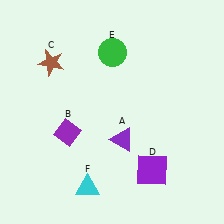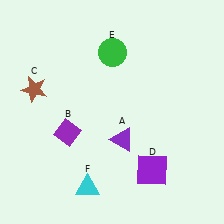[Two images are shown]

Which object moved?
The brown star (C) moved down.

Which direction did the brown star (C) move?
The brown star (C) moved down.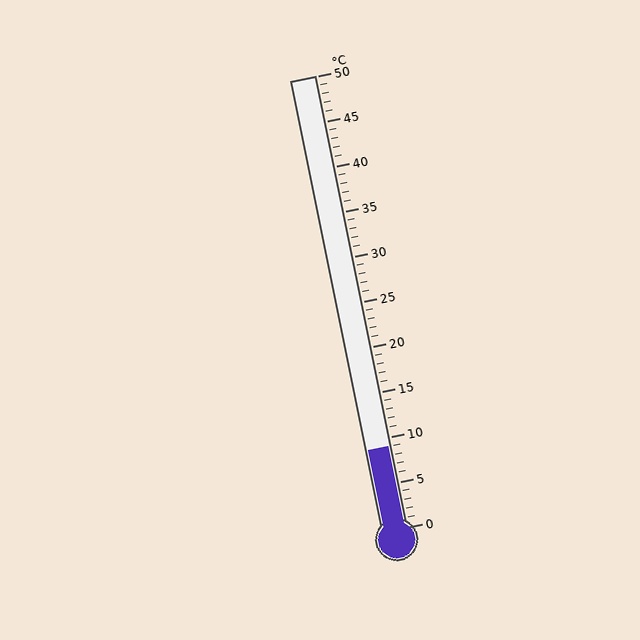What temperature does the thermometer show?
The thermometer shows approximately 9°C.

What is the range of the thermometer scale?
The thermometer scale ranges from 0°C to 50°C.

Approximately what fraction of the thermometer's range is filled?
The thermometer is filled to approximately 20% of its range.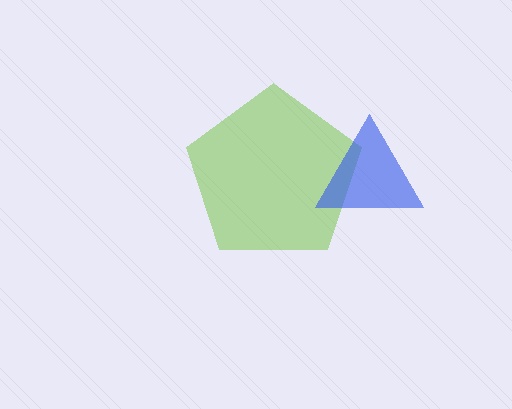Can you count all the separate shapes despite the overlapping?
Yes, there are 2 separate shapes.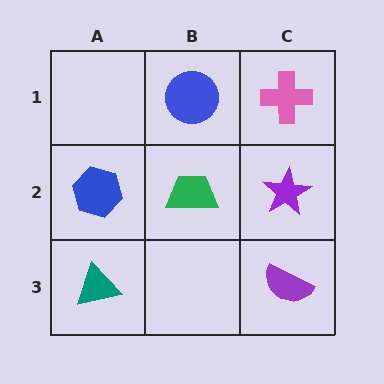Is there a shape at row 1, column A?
No, that cell is empty.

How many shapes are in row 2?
3 shapes.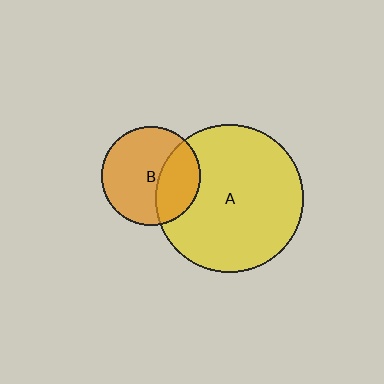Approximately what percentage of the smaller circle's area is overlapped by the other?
Approximately 35%.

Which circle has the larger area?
Circle A (yellow).